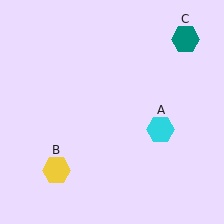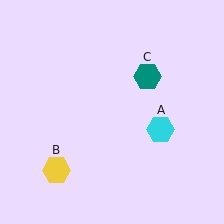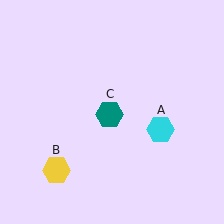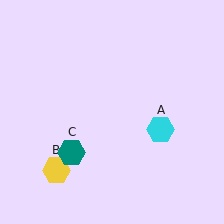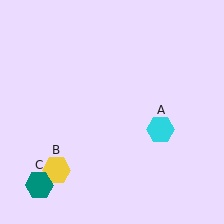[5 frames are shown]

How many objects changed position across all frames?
1 object changed position: teal hexagon (object C).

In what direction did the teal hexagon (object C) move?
The teal hexagon (object C) moved down and to the left.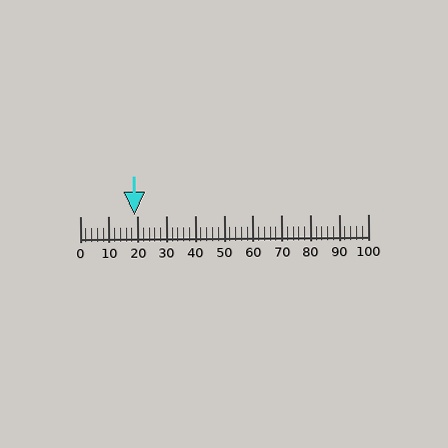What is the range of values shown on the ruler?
The ruler shows values from 0 to 100.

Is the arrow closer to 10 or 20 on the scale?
The arrow is closer to 20.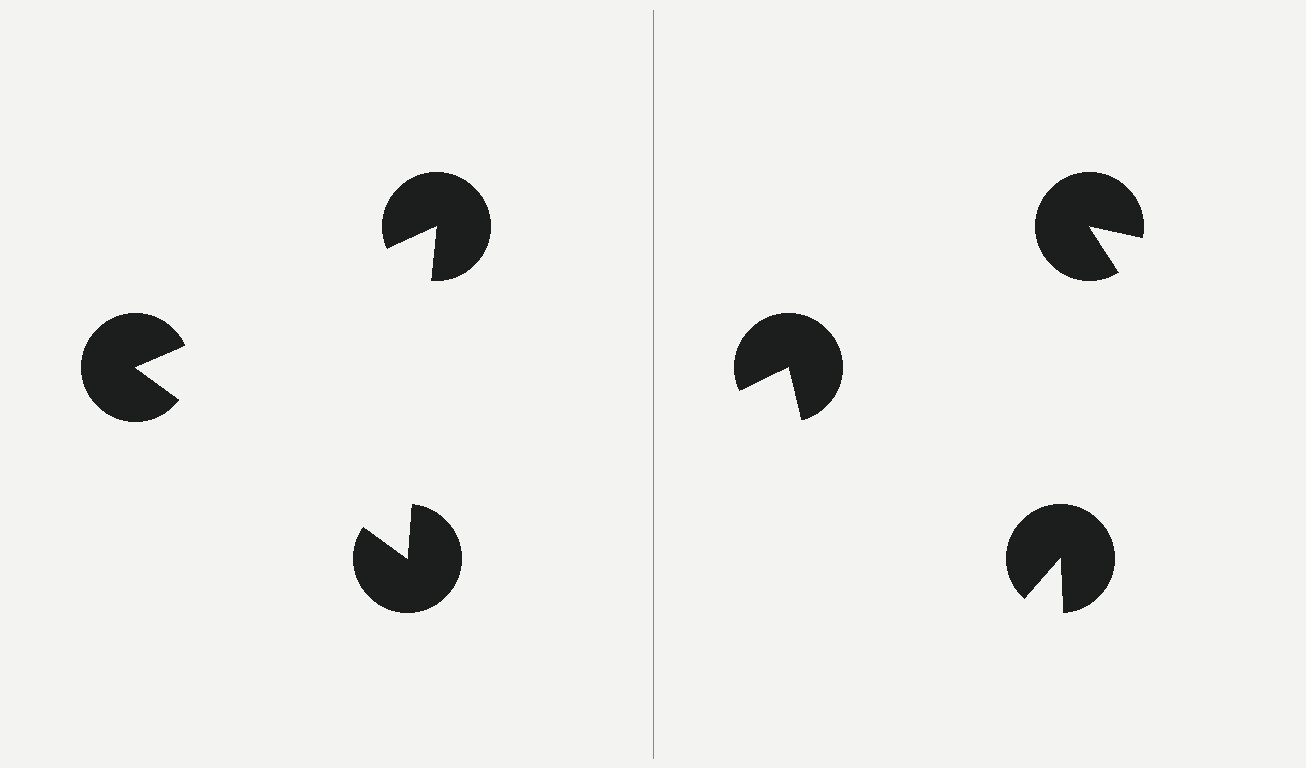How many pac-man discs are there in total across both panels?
6 — 3 on each side.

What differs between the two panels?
The pac-man discs are positioned identically on both sides; only the wedge orientations differ. On the left they align to a triangle; on the right they are misaligned.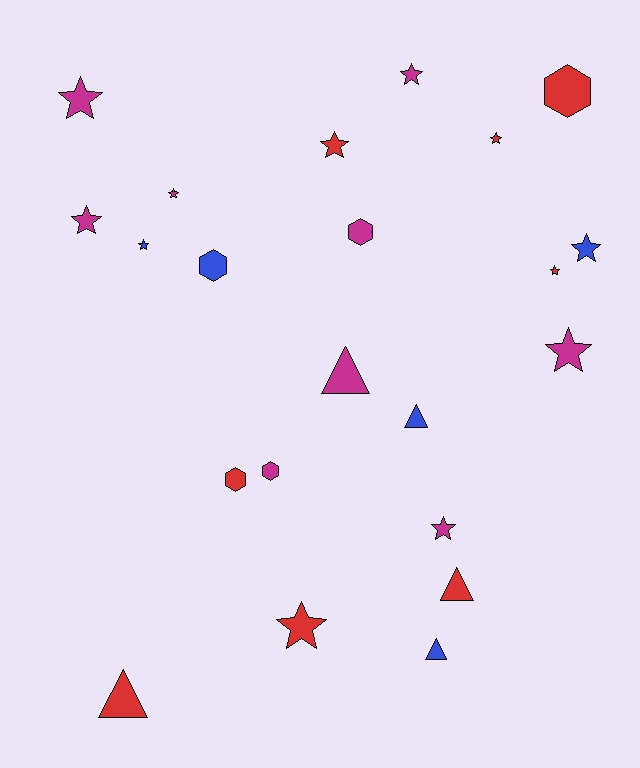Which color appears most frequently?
Magenta, with 9 objects.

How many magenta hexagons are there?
There are 2 magenta hexagons.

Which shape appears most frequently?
Star, with 12 objects.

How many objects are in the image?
There are 22 objects.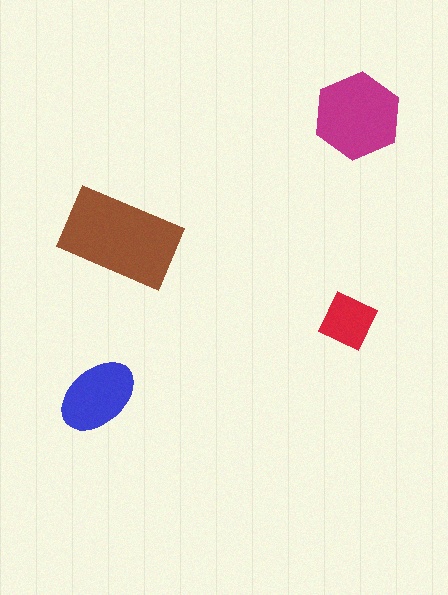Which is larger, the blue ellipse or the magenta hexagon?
The magenta hexagon.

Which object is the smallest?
The red diamond.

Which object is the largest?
The brown rectangle.